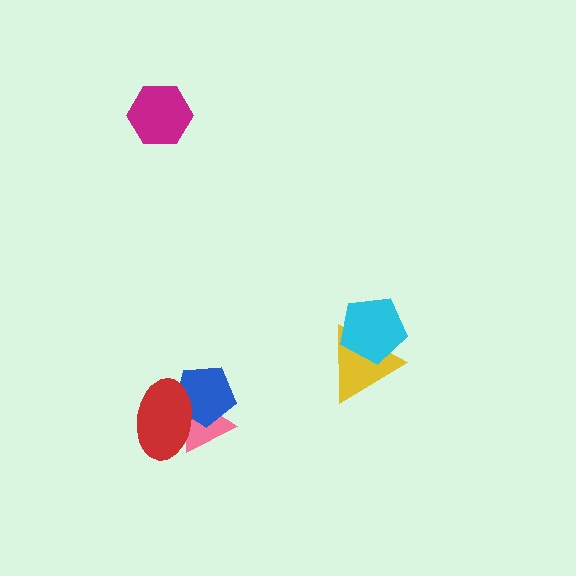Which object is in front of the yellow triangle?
The cyan pentagon is in front of the yellow triangle.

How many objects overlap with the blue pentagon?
2 objects overlap with the blue pentagon.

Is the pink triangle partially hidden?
Yes, it is partially covered by another shape.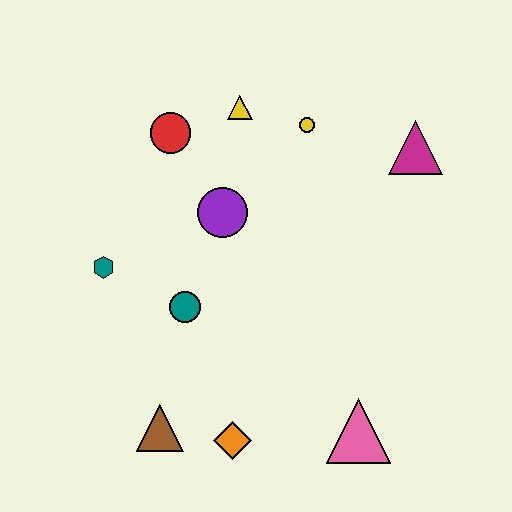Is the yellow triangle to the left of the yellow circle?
Yes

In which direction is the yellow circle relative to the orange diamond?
The yellow circle is above the orange diamond.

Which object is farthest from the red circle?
The pink triangle is farthest from the red circle.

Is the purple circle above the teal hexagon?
Yes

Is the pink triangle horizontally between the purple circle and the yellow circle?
No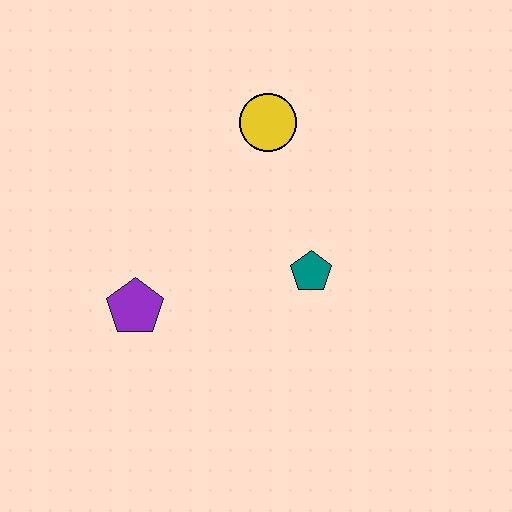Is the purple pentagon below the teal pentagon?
Yes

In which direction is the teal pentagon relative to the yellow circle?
The teal pentagon is below the yellow circle.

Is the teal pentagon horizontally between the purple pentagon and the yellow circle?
No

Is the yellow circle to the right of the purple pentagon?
Yes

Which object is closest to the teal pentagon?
The yellow circle is closest to the teal pentagon.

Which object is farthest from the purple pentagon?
The yellow circle is farthest from the purple pentagon.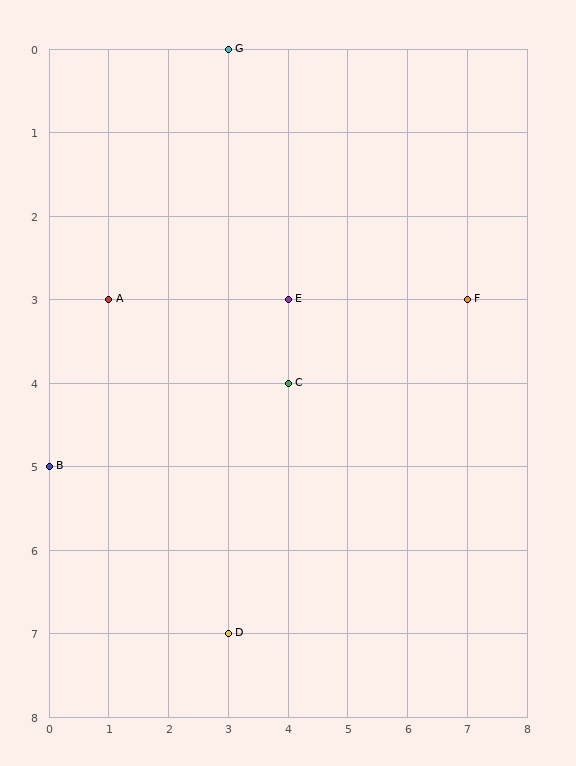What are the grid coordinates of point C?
Point C is at grid coordinates (4, 4).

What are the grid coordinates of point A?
Point A is at grid coordinates (1, 3).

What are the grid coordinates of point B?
Point B is at grid coordinates (0, 5).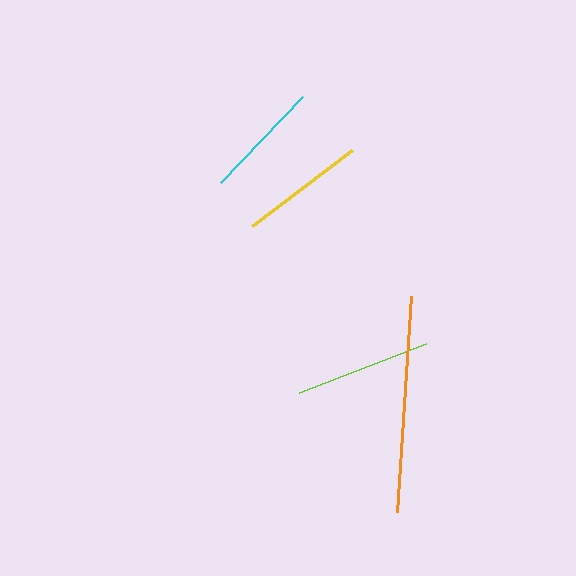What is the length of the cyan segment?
The cyan segment is approximately 119 pixels long.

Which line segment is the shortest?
The cyan line is the shortest at approximately 119 pixels.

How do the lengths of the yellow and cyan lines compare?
The yellow and cyan lines are approximately the same length.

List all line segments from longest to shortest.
From longest to shortest: orange, lime, yellow, cyan.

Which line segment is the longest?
The orange line is the longest at approximately 217 pixels.